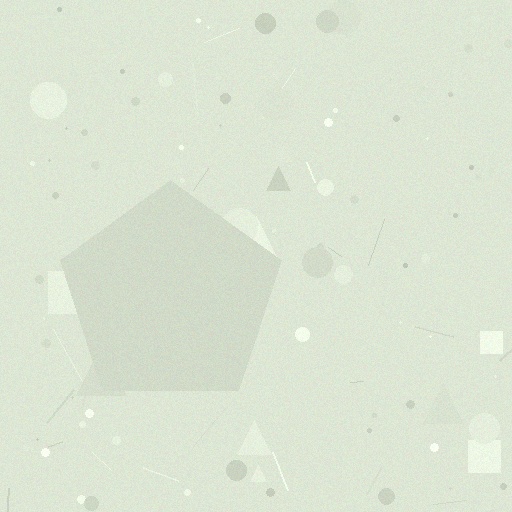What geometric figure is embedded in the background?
A pentagon is embedded in the background.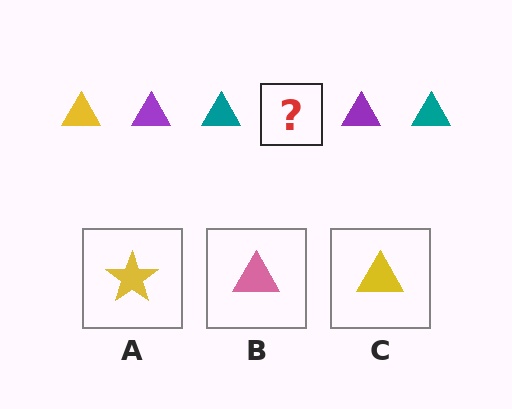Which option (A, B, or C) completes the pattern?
C.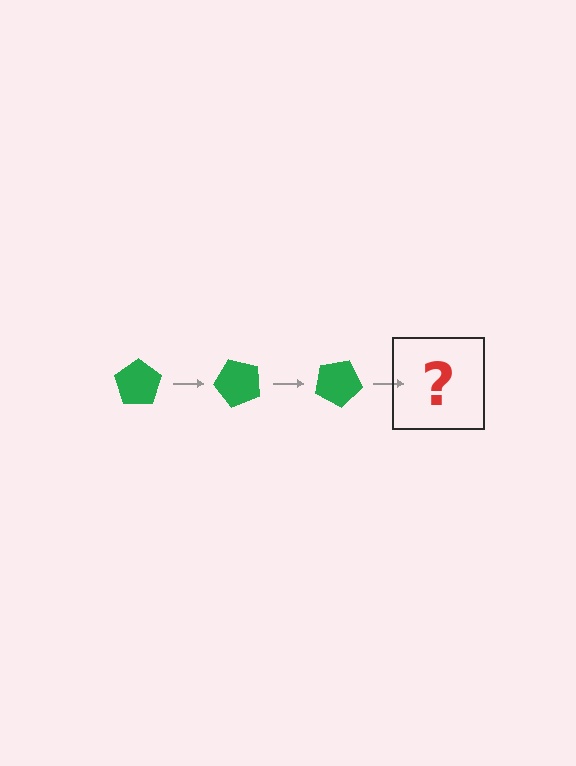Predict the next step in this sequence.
The next step is a green pentagon rotated 150 degrees.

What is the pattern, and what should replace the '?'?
The pattern is that the pentagon rotates 50 degrees each step. The '?' should be a green pentagon rotated 150 degrees.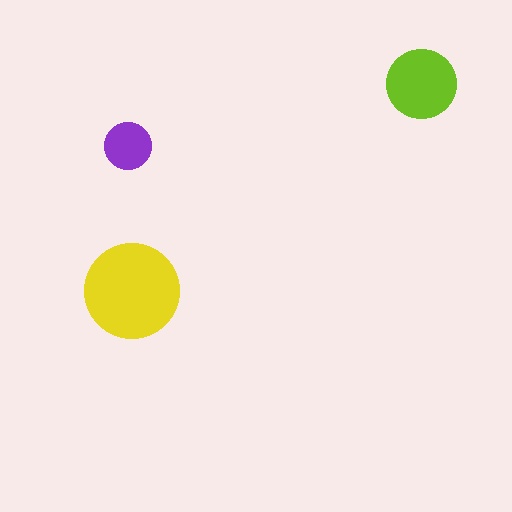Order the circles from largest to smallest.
the yellow one, the lime one, the purple one.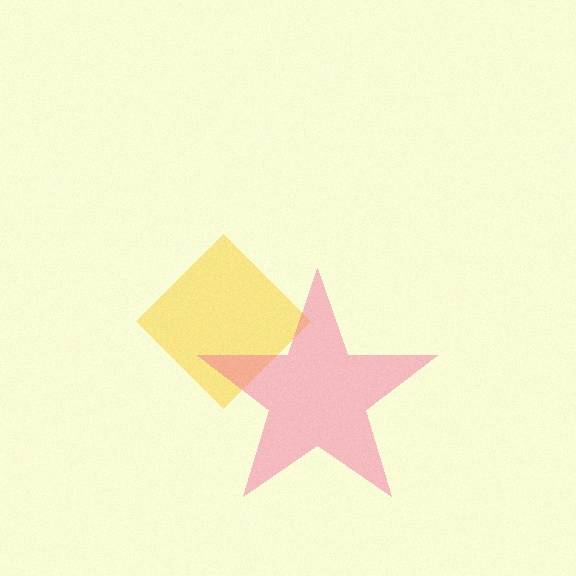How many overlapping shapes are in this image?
There are 2 overlapping shapes in the image.